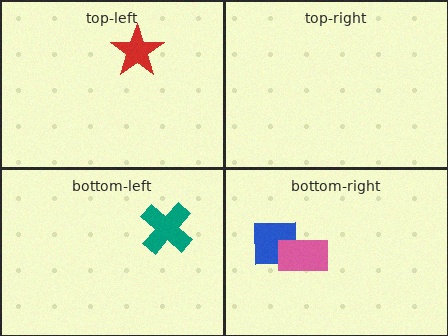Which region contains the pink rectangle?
The bottom-right region.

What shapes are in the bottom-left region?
The teal cross.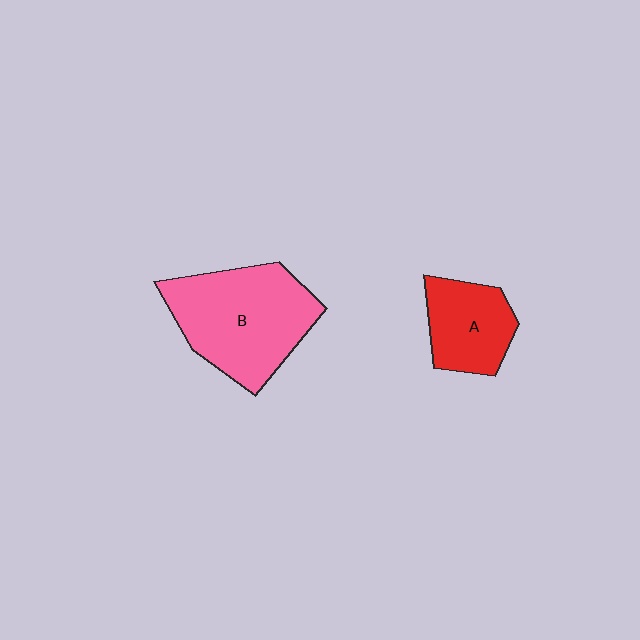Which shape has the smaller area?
Shape A (red).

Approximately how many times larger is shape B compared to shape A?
Approximately 1.8 times.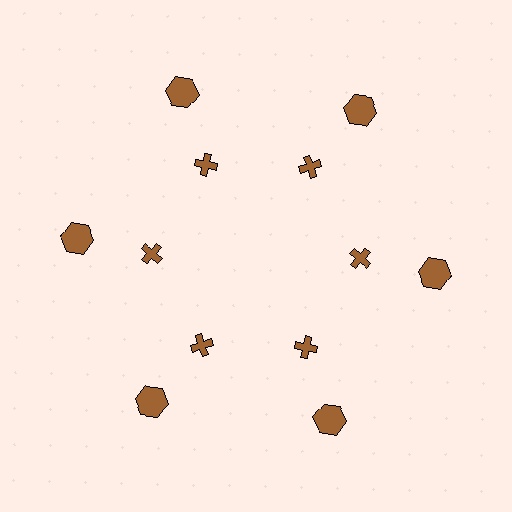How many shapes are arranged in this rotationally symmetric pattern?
There are 12 shapes, arranged in 6 groups of 2.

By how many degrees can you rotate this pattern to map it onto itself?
The pattern maps onto itself every 60 degrees of rotation.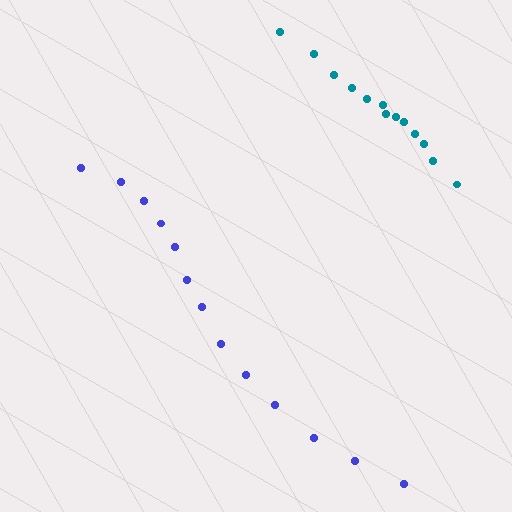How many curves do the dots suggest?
There are 2 distinct paths.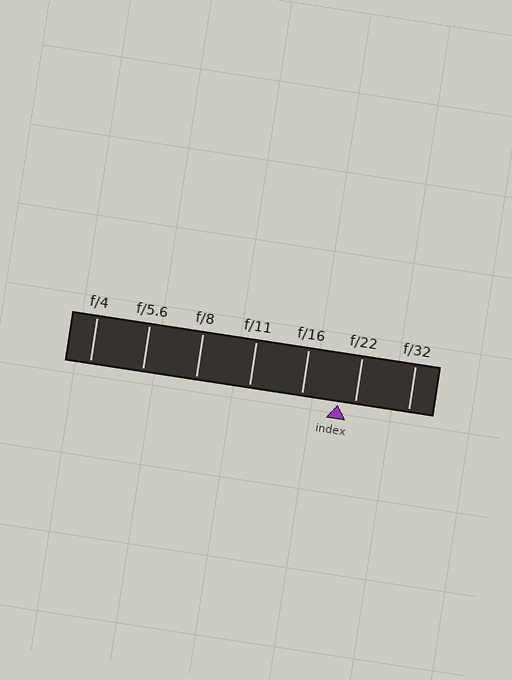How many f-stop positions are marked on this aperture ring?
There are 7 f-stop positions marked.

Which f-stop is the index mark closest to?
The index mark is closest to f/22.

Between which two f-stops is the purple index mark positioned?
The index mark is between f/16 and f/22.